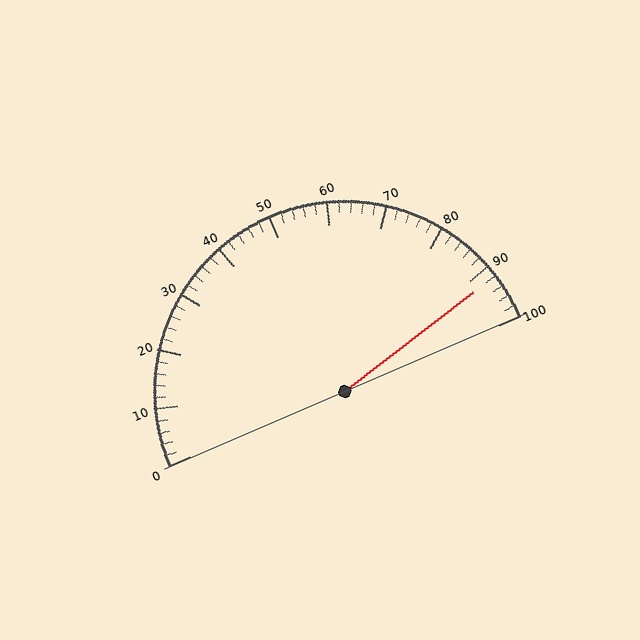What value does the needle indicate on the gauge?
The needle indicates approximately 92.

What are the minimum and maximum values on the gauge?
The gauge ranges from 0 to 100.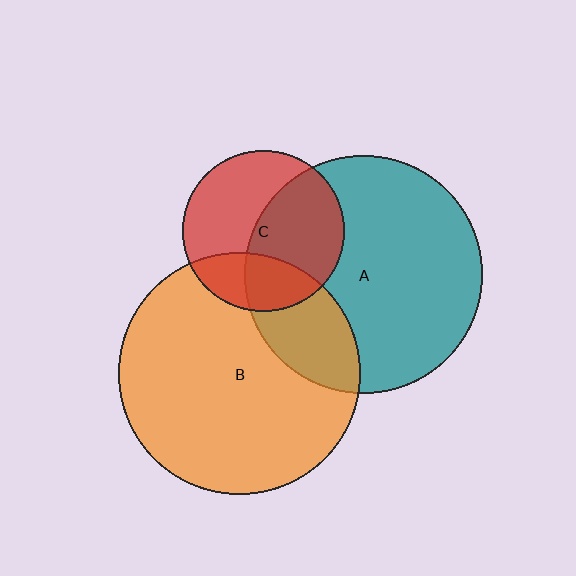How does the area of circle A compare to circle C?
Approximately 2.2 times.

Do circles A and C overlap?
Yes.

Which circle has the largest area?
Circle B (orange).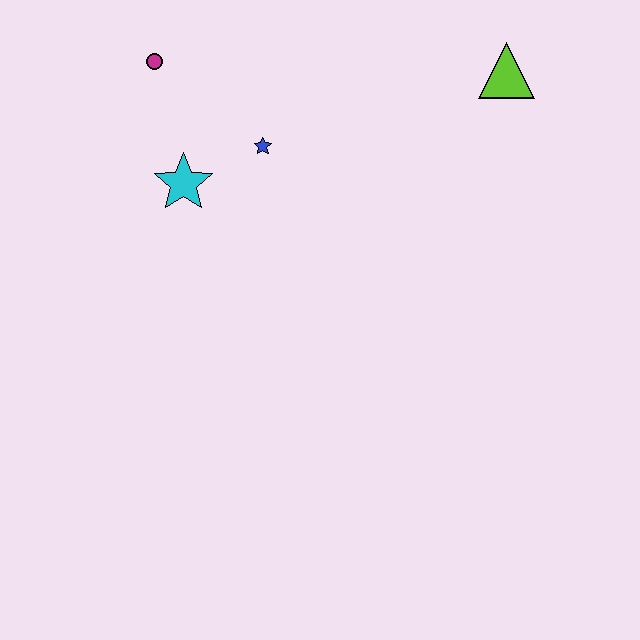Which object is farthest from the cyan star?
The lime triangle is farthest from the cyan star.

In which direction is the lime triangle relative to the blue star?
The lime triangle is to the right of the blue star.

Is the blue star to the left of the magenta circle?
No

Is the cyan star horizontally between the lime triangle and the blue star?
No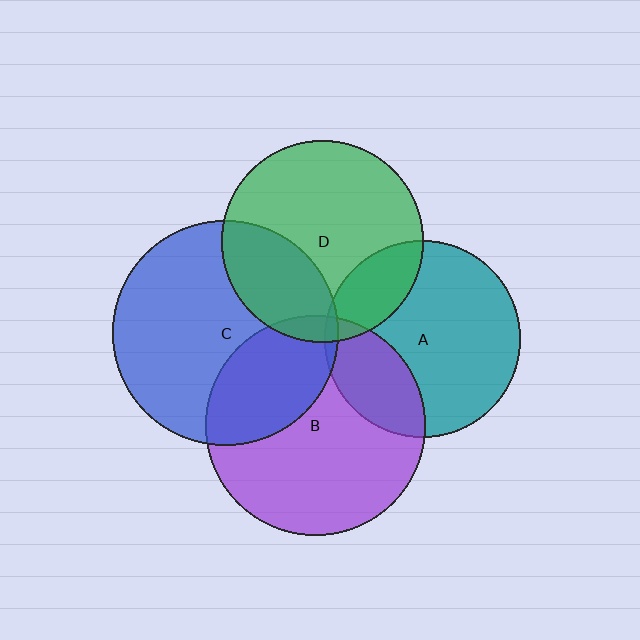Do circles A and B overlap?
Yes.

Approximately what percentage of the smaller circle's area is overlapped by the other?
Approximately 25%.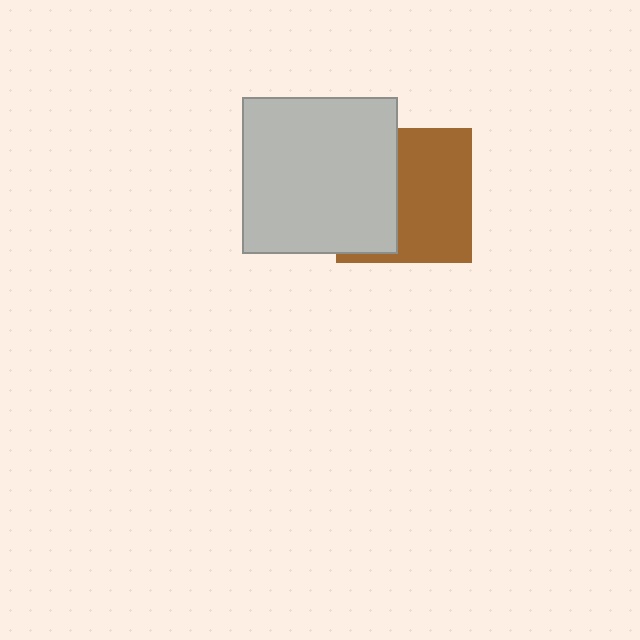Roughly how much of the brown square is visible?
About half of it is visible (roughly 58%).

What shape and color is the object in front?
The object in front is a light gray square.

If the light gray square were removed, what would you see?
You would see the complete brown square.